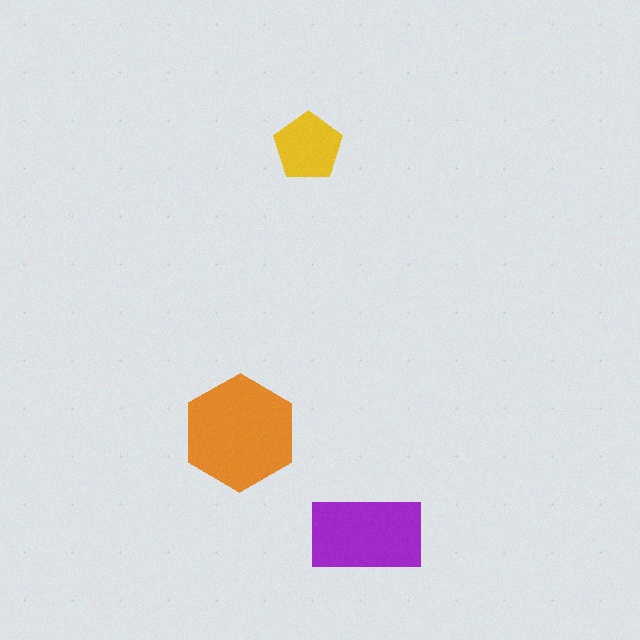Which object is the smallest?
The yellow pentagon.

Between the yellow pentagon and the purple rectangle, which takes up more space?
The purple rectangle.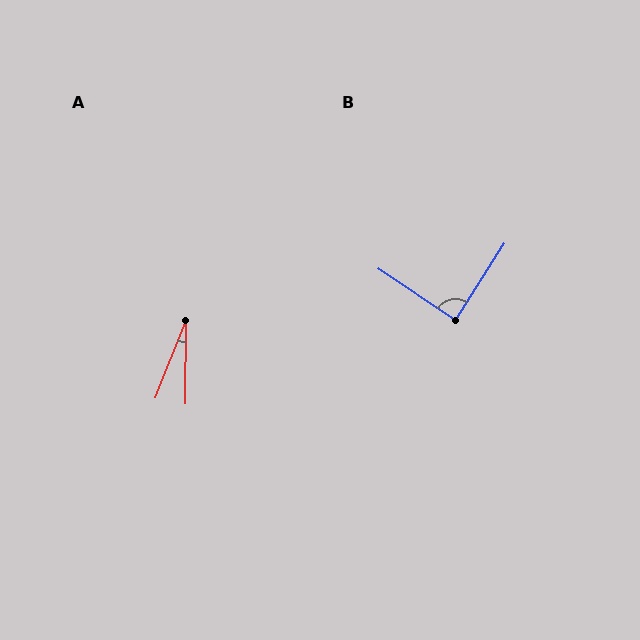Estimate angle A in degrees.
Approximately 21 degrees.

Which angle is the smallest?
A, at approximately 21 degrees.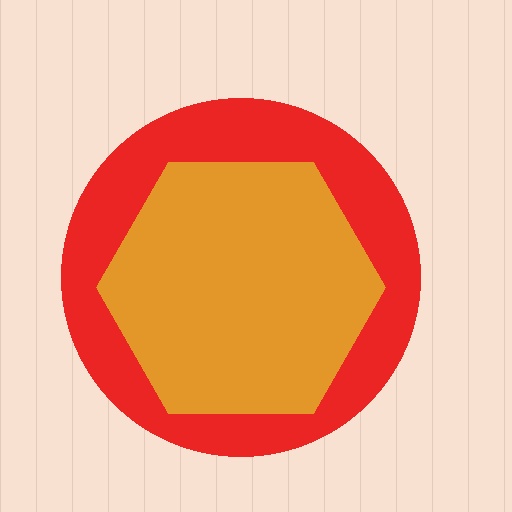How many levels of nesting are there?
2.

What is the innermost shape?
The orange hexagon.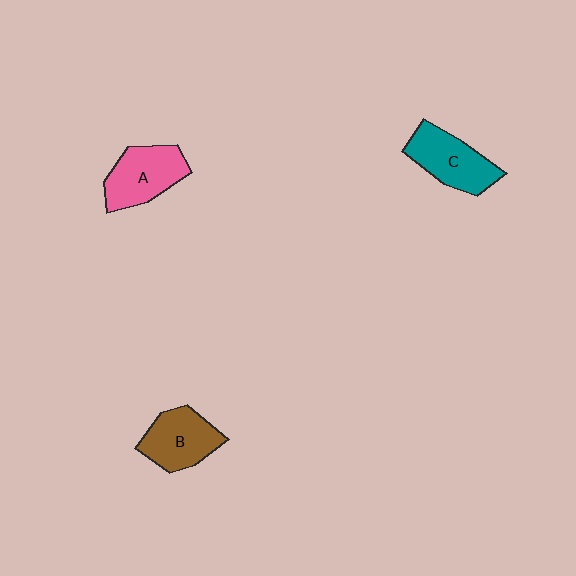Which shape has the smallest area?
Shape B (brown).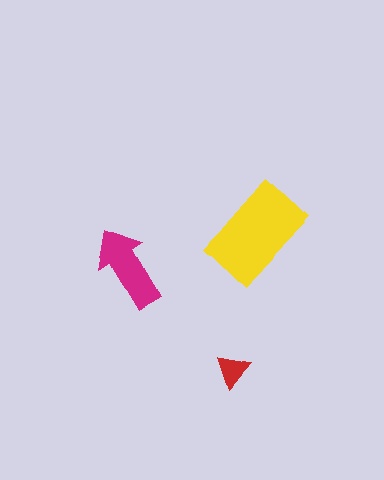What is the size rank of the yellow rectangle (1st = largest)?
1st.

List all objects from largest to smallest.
The yellow rectangle, the magenta arrow, the red triangle.